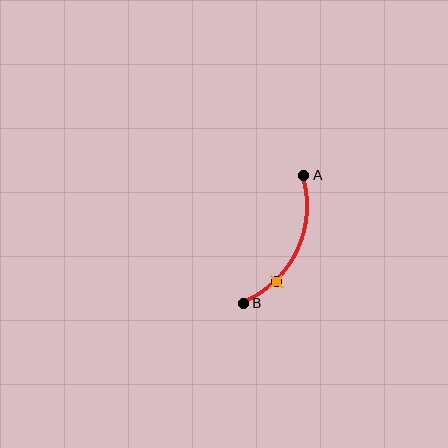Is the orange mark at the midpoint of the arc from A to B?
No. The orange mark lies on the arc but is closer to endpoint B. The arc midpoint would be at the point on the curve equidistant along the arc from both A and B.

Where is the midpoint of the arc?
The arc midpoint is the point on the curve farthest from the straight line joining A and B. It sits to the right of that line.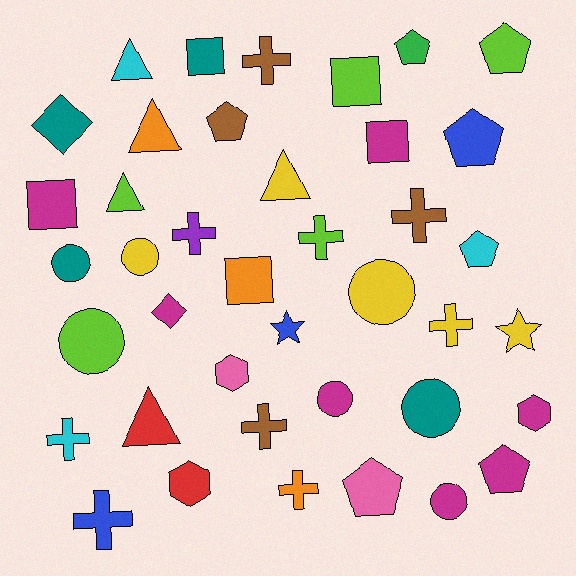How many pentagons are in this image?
There are 7 pentagons.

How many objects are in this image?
There are 40 objects.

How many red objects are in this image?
There are 2 red objects.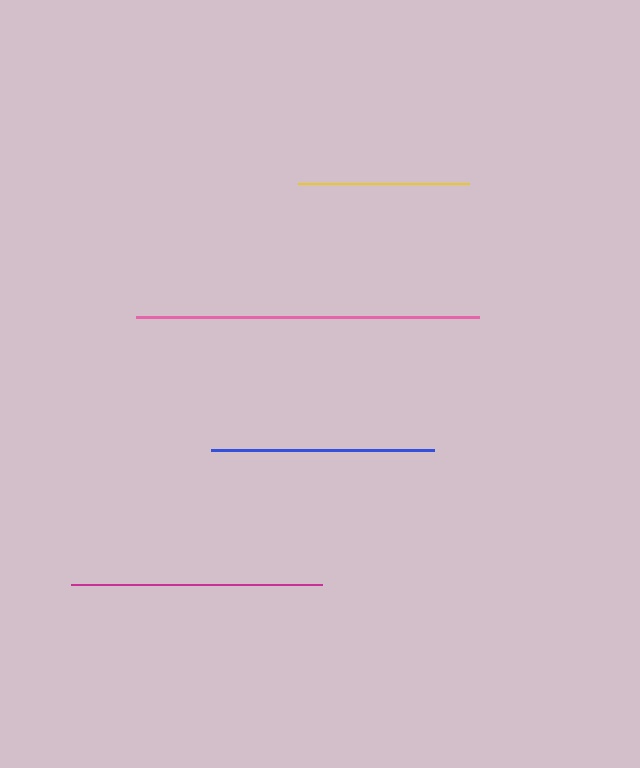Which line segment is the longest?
The pink line is the longest at approximately 343 pixels.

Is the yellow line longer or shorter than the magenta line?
The magenta line is longer than the yellow line.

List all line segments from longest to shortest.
From longest to shortest: pink, magenta, blue, yellow.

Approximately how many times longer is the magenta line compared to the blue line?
The magenta line is approximately 1.1 times the length of the blue line.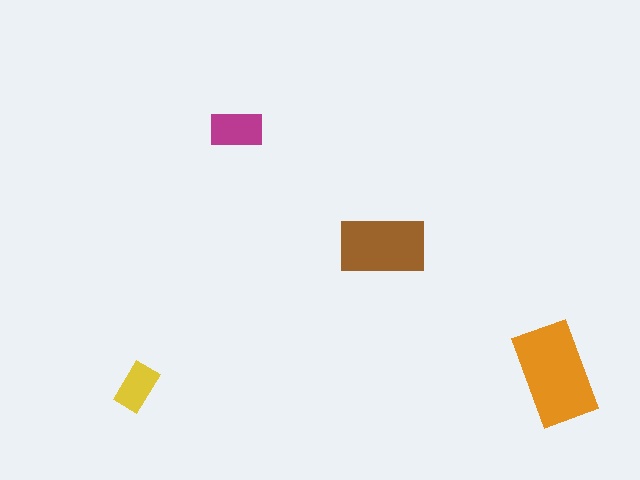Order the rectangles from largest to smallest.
the orange one, the brown one, the magenta one, the yellow one.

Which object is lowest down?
The yellow rectangle is bottommost.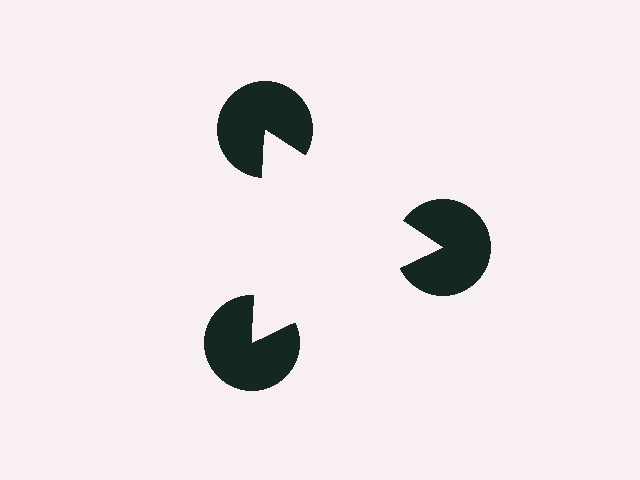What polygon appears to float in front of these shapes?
An illusory triangle — its edges are inferred from the aligned wedge cuts in the pac-man discs, not physically drawn.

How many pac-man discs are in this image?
There are 3 — one at each vertex of the illusory triangle.